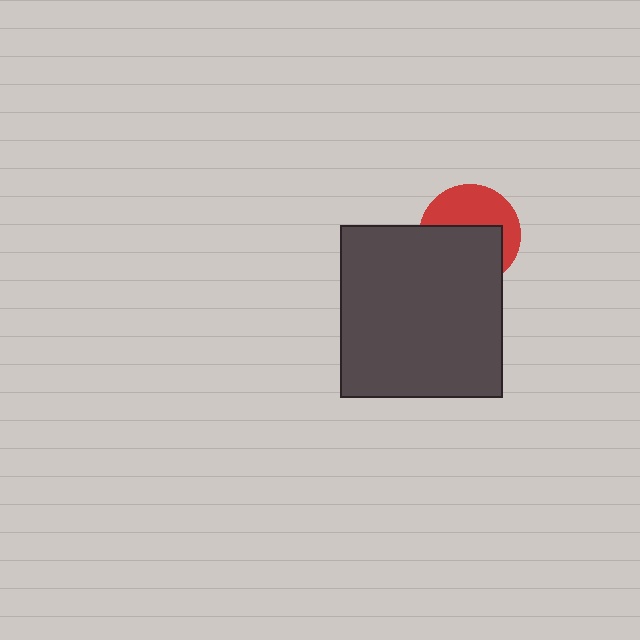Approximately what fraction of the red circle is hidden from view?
Roughly 54% of the red circle is hidden behind the dark gray rectangle.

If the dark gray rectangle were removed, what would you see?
You would see the complete red circle.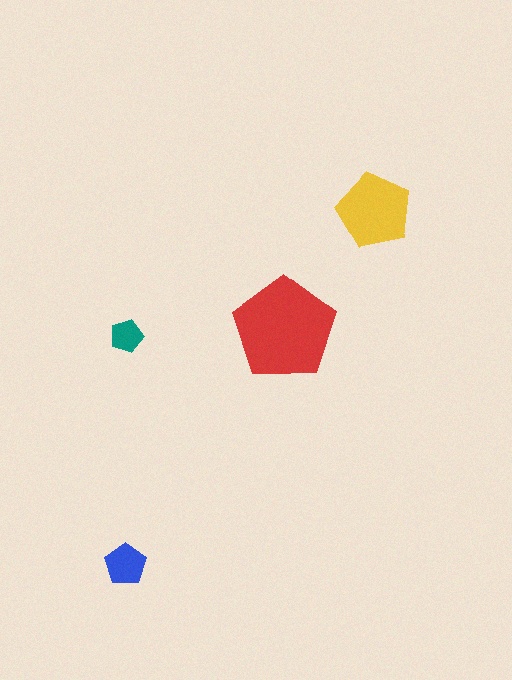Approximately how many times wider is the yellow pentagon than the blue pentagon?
About 2 times wider.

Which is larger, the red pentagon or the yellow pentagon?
The red one.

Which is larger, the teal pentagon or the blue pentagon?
The blue one.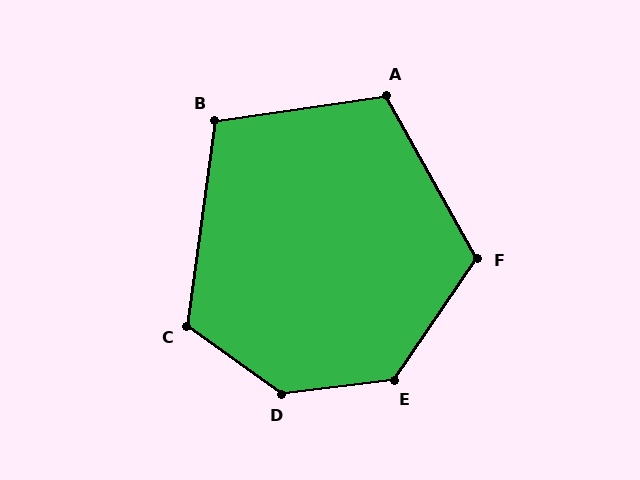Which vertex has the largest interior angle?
D, at approximately 137 degrees.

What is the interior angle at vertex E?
Approximately 131 degrees (obtuse).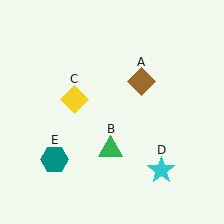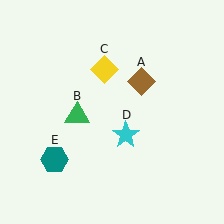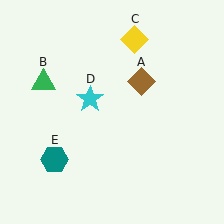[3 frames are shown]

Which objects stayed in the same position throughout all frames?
Brown diamond (object A) and teal hexagon (object E) remained stationary.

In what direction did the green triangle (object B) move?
The green triangle (object B) moved up and to the left.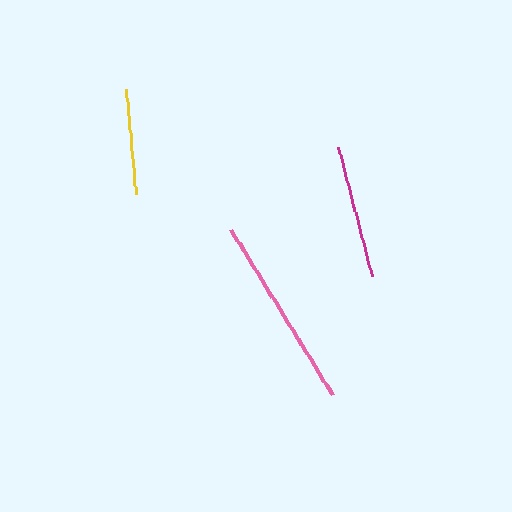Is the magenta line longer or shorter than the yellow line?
The magenta line is longer than the yellow line.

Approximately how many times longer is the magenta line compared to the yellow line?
The magenta line is approximately 1.3 times the length of the yellow line.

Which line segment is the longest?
The pink line is the longest at approximately 194 pixels.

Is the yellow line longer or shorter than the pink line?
The pink line is longer than the yellow line.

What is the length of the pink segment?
The pink segment is approximately 194 pixels long.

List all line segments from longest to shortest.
From longest to shortest: pink, magenta, yellow.